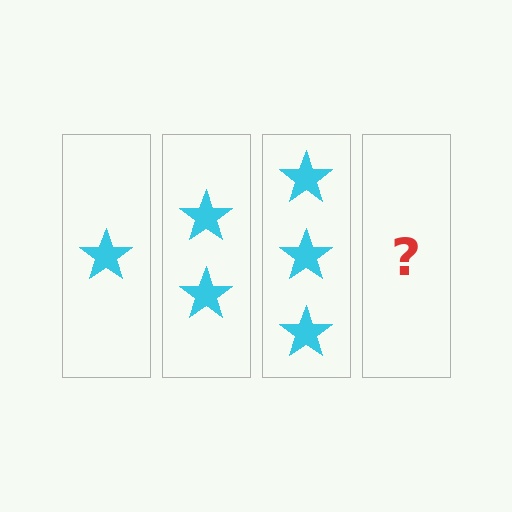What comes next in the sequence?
The next element should be 4 stars.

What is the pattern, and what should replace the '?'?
The pattern is that each step adds one more star. The '?' should be 4 stars.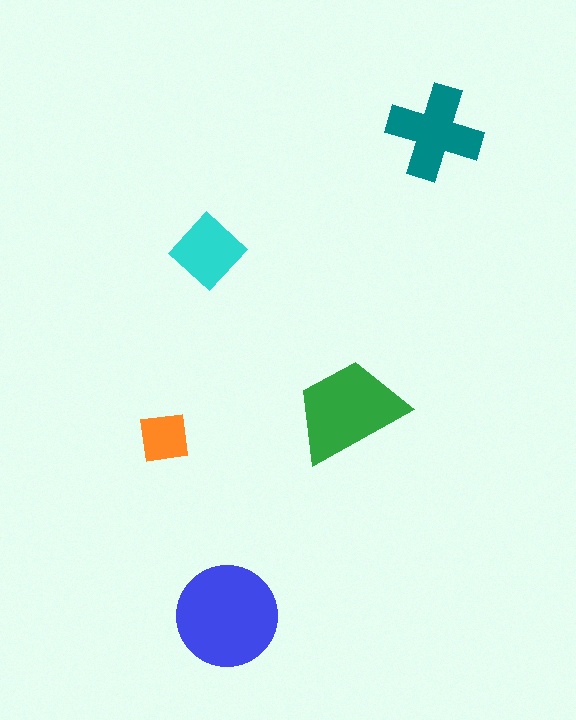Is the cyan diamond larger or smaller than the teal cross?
Smaller.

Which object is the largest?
The blue circle.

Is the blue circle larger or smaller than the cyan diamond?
Larger.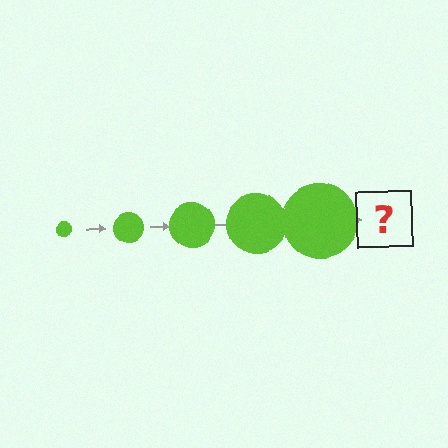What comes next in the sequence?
The next element should be a lime circle, larger than the previous one.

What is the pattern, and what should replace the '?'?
The pattern is that the circle gets progressively larger each step. The '?' should be a lime circle, larger than the previous one.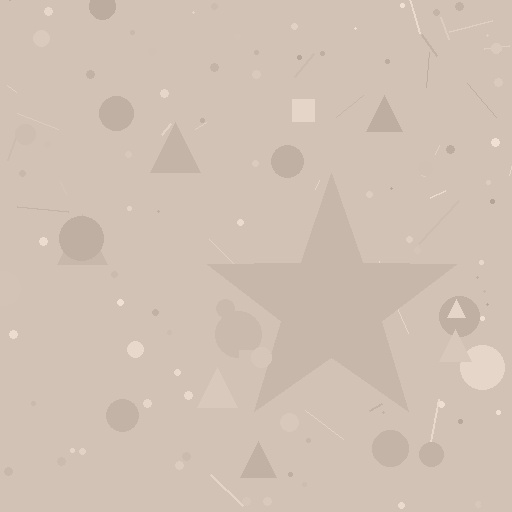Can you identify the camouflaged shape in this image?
The camouflaged shape is a star.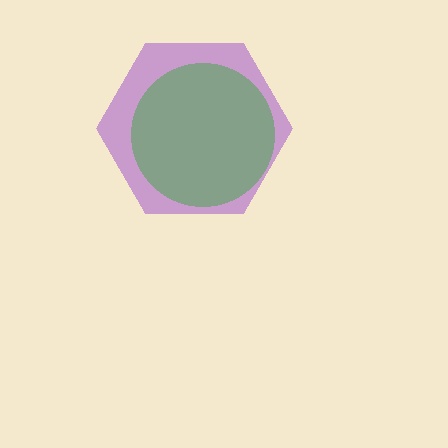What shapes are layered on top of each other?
The layered shapes are: a purple hexagon, a green circle.